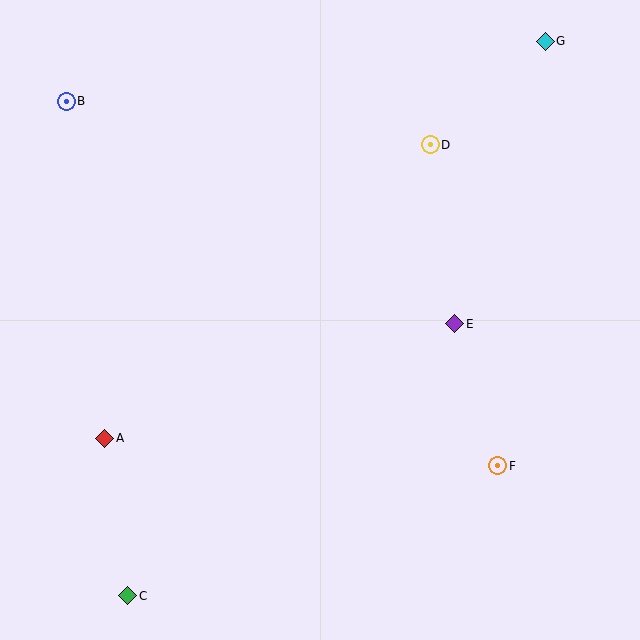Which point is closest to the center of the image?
Point E at (455, 324) is closest to the center.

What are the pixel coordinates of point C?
Point C is at (128, 596).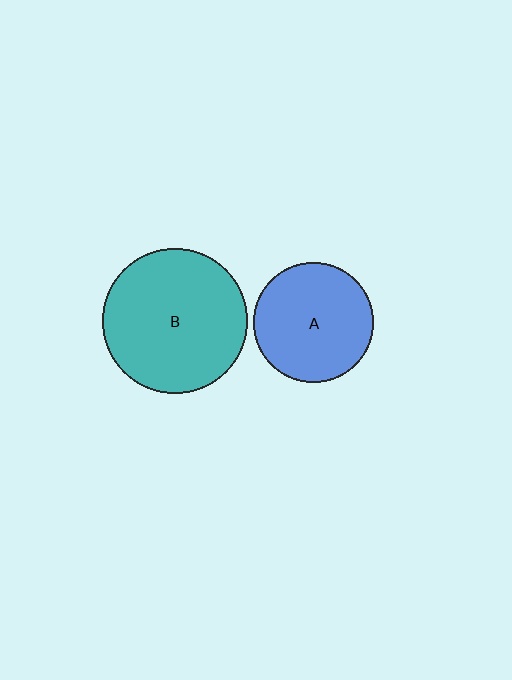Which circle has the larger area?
Circle B (teal).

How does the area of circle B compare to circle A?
Approximately 1.4 times.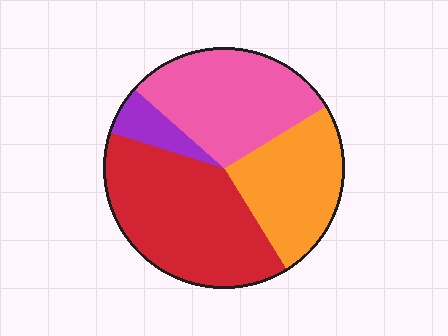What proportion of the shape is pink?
Pink covers roughly 30% of the shape.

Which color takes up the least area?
Purple, at roughly 5%.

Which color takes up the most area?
Red, at roughly 40%.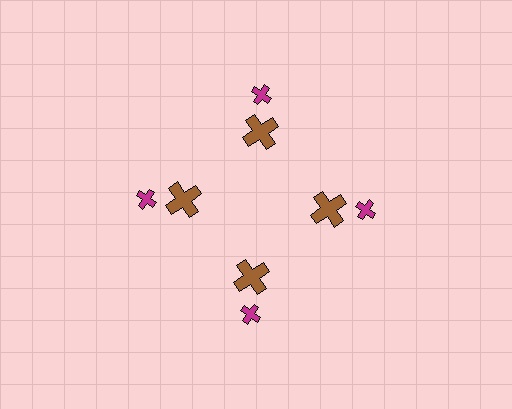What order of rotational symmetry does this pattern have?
This pattern has 4-fold rotational symmetry.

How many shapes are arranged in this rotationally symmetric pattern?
There are 8 shapes, arranged in 4 groups of 2.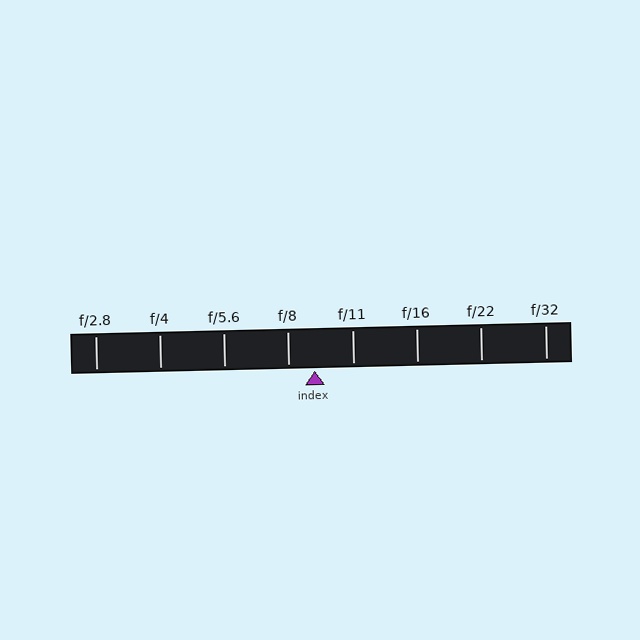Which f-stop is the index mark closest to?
The index mark is closest to f/8.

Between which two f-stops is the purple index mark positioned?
The index mark is between f/8 and f/11.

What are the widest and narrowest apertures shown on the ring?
The widest aperture shown is f/2.8 and the narrowest is f/32.